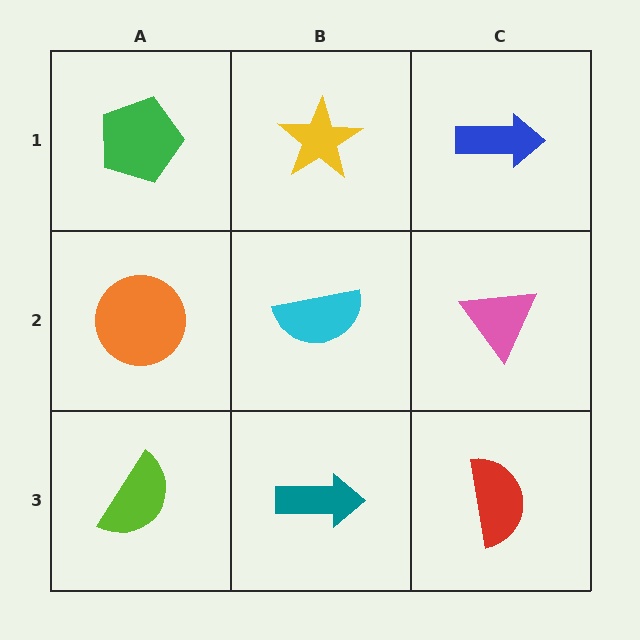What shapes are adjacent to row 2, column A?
A green pentagon (row 1, column A), a lime semicircle (row 3, column A), a cyan semicircle (row 2, column B).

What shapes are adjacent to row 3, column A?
An orange circle (row 2, column A), a teal arrow (row 3, column B).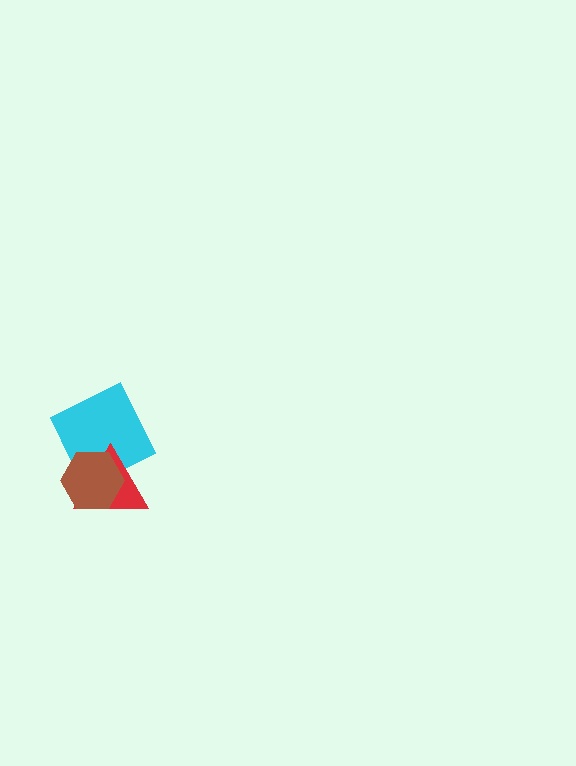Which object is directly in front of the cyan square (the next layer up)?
The red triangle is directly in front of the cyan square.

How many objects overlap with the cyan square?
2 objects overlap with the cyan square.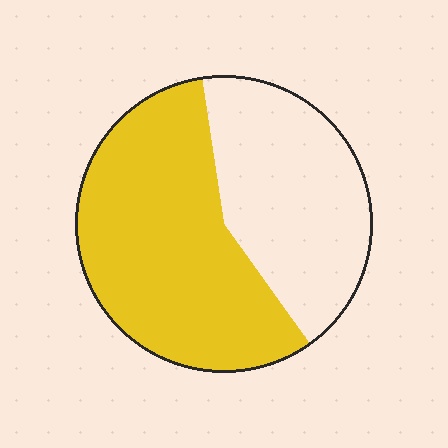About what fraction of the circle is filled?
About three fifths (3/5).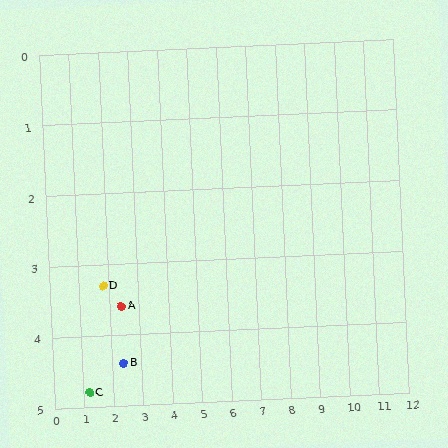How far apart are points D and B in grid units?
Points D and B are about 1.3 grid units apart.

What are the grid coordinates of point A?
Point A is at approximately (2.4, 3.6).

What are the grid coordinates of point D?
Point D is at approximately (1.8, 3.3).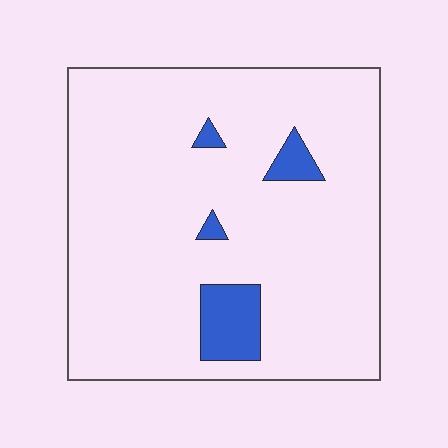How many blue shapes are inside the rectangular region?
4.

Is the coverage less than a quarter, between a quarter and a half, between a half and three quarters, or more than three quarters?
Less than a quarter.